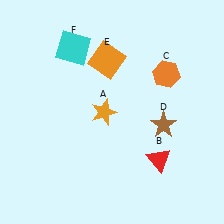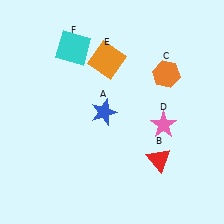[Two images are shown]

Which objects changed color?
A changed from orange to blue. D changed from brown to pink.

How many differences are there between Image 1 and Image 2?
There are 2 differences between the two images.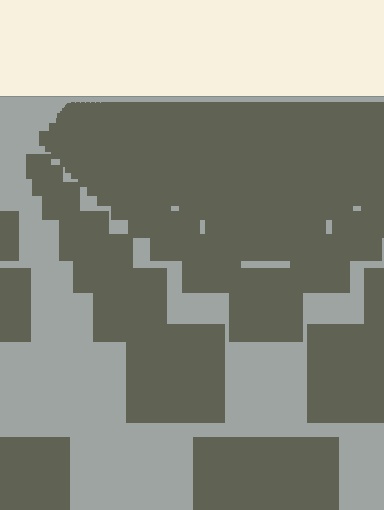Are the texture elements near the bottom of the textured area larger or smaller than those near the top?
Larger. Near the bottom, elements are closer to the viewer and appear at a bigger on-screen size.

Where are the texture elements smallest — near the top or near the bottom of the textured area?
Near the top.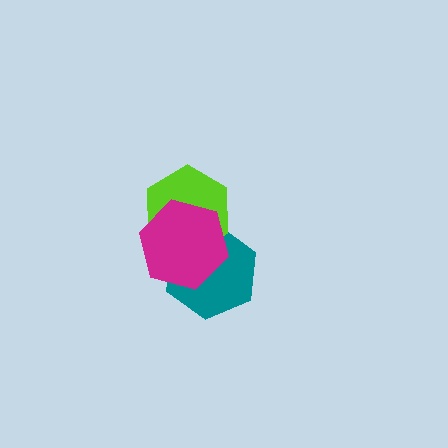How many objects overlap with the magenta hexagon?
2 objects overlap with the magenta hexagon.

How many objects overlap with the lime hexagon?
2 objects overlap with the lime hexagon.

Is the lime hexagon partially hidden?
Yes, it is partially covered by another shape.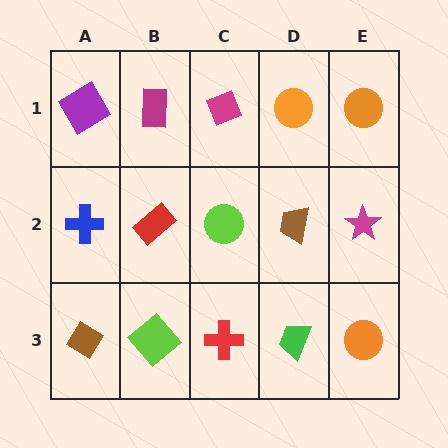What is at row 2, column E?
A magenta star.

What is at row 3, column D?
A green trapezoid.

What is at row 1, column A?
A purple diamond.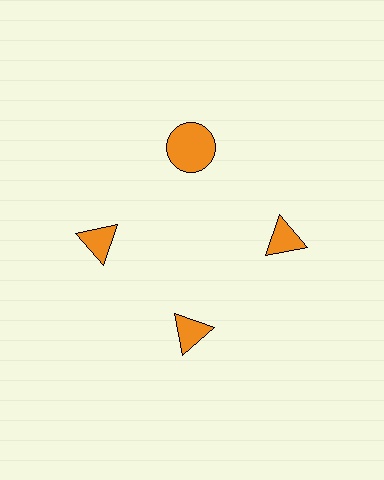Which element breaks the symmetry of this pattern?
The orange circle at roughly the 12 o'clock position breaks the symmetry. All other shapes are orange triangles.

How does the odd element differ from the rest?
It has a different shape: circle instead of triangle.